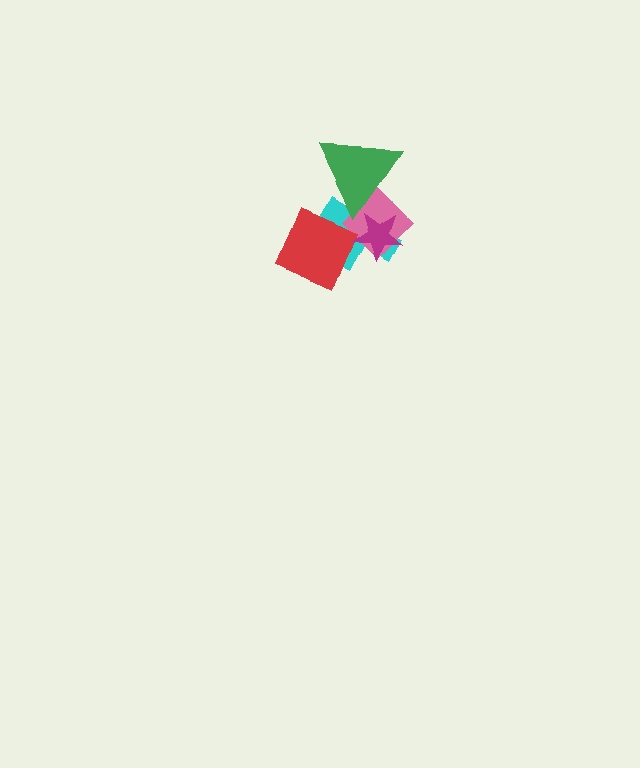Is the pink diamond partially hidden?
Yes, it is partially covered by another shape.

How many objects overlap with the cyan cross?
4 objects overlap with the cyan cross.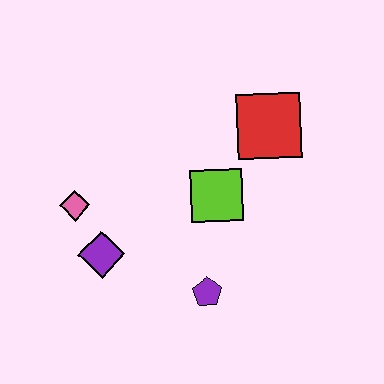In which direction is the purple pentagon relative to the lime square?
The purple pentagon is below the lime square.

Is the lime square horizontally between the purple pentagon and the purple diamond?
No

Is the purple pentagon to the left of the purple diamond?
No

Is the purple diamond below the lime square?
Yes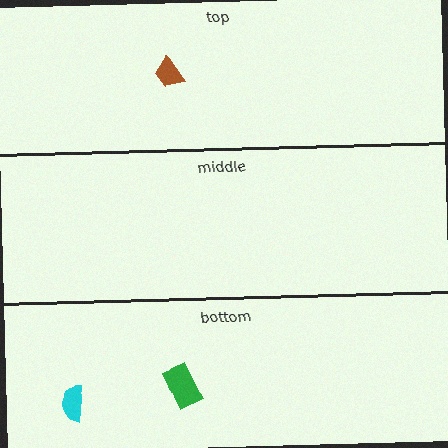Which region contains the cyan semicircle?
The bottom region.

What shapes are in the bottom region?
The green rectangle, the cyan semicircle.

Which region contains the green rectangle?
The bottom region.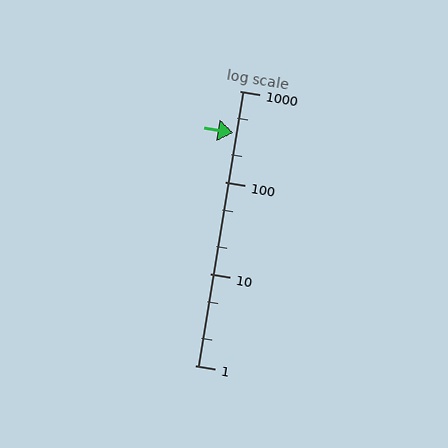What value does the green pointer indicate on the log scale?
The pointer indicates approximately 350.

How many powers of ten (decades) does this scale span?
The scale spans 3 decades, from 1 to 1000.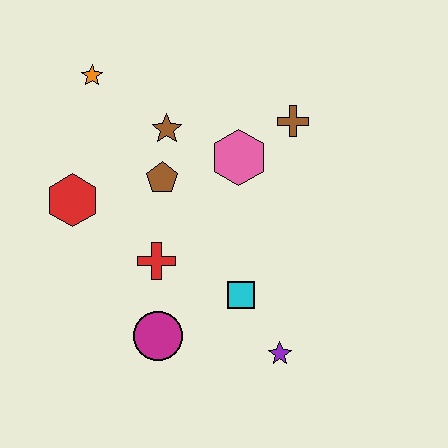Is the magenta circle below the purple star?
No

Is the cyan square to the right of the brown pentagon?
Yes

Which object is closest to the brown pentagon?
The brown star is closest to the brown pentagon.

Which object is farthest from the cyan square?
The orange star is farthest from the cyan square.